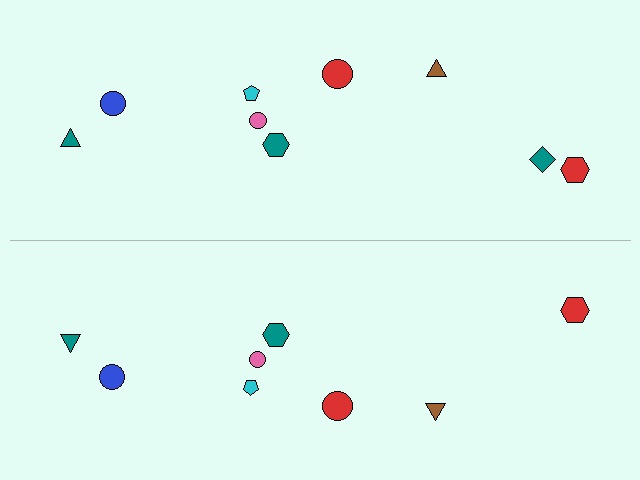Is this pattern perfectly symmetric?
No, the pattern is not perfectly symmetric. A teal diamond is missing from the bottom side.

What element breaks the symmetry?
A teal diamond is missing from the bottom side.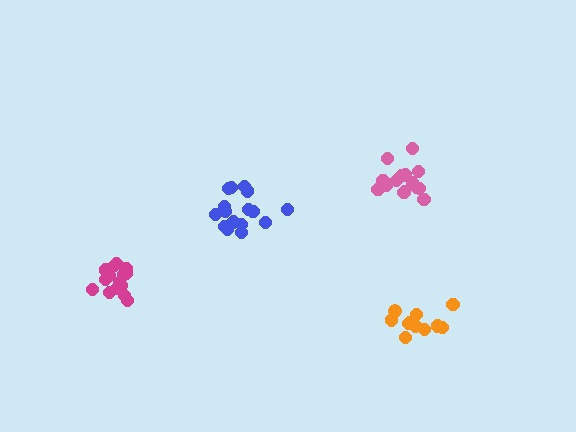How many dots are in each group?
Group 1: 16 dots, Group 2: 16 dots, Group 3: 11 dots, Group 4: 15 dots (58 total).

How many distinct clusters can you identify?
There are 4 distinct clusters.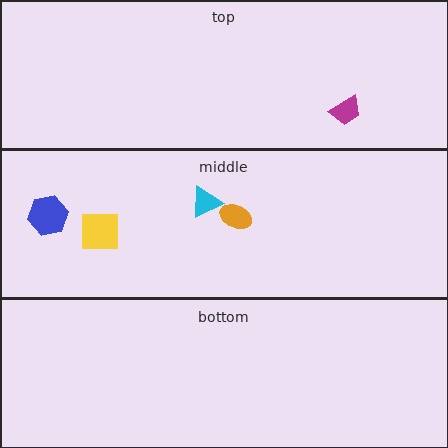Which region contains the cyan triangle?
The middle region.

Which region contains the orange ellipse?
The middle region.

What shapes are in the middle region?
The yellow square, the orange ellipse, the blue hexagon, the cyan triangle.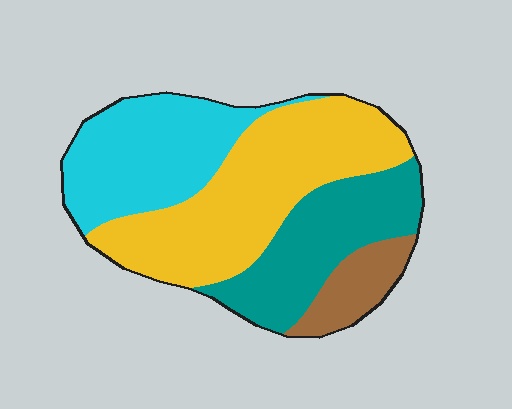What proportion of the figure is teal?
Teal covers 24% of the figure.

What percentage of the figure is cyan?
Cyan covers 27% of the figure.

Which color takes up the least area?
Brown, at roughly 10%.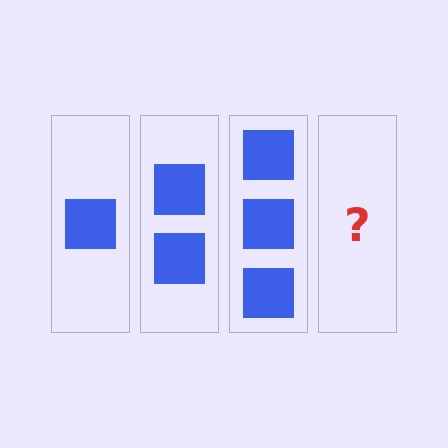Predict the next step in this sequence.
The next step is 4 squares.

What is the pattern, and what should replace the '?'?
The pattern is that each step adds one more square. The '?' should be 4 squares.